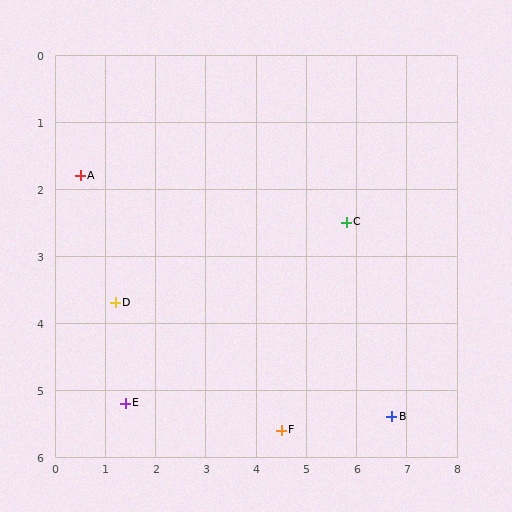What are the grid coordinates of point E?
Point E is at approximately (1.4, 5.2).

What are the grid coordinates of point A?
Point A is at approximately (0.5, 1.8).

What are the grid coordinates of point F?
Point F is at approximately (4.5, 5.6).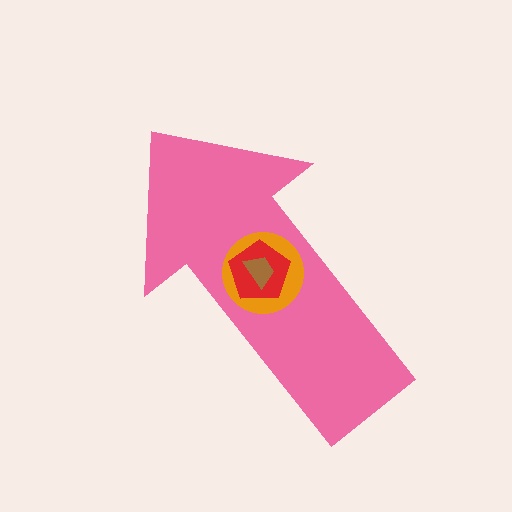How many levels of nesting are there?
4.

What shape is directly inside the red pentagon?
The brown trapezoid.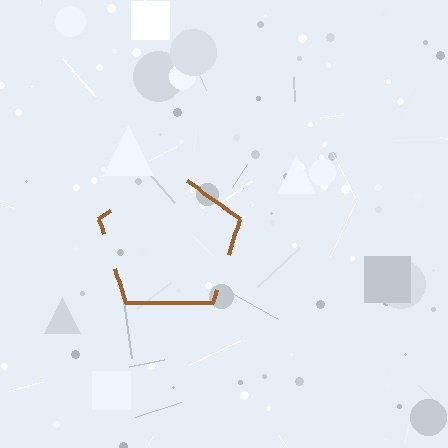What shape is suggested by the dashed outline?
The dashed outline suggests a pentagon.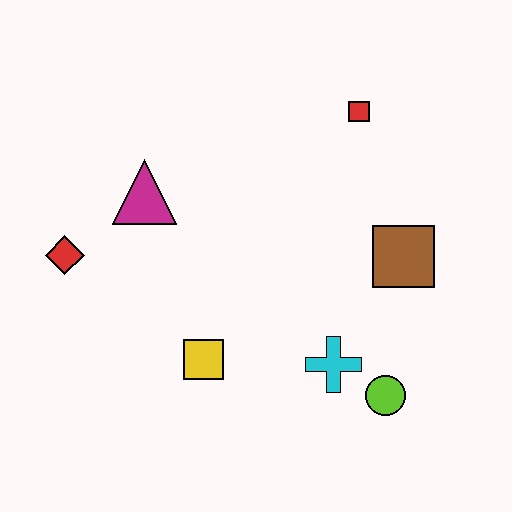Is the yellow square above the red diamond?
No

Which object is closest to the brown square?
The cyan cross is closest to the brown square.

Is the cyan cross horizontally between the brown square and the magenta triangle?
Yes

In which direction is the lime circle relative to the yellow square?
The lime circle is to the right of the yellow square.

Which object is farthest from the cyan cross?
The red diamond is farthest from the cyan cross.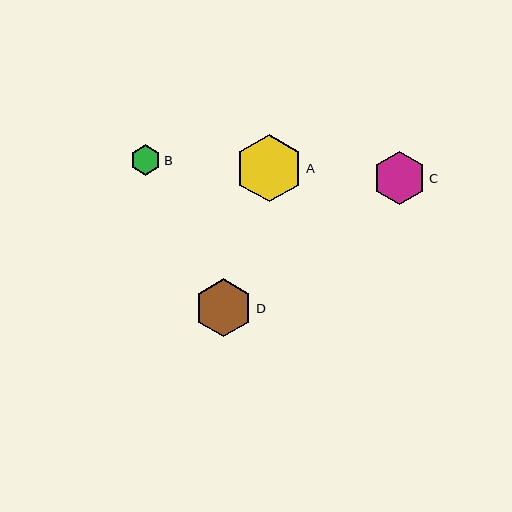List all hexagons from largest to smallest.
From largest to smallest: A, D, C, B.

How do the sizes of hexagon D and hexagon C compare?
Hexagon D and hexagon C are approximately the same size.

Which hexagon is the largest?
Hexagon A is the largest with a size of approximately 68 pixels.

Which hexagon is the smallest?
Hexagon B is the smallest with a size of approximately 30 pixels.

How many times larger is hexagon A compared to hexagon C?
Hexagon A is approximately 1.3 times the size of hexagon C.